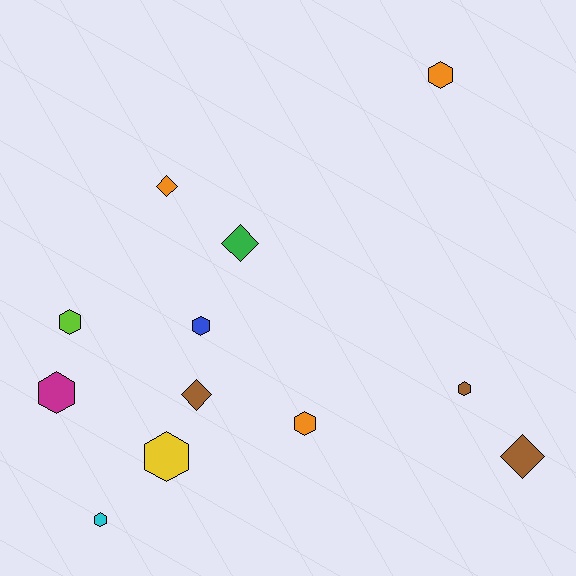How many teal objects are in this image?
There are no teal objects.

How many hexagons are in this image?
There are 8 hexagons.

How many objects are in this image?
There are 12 objects.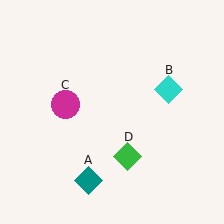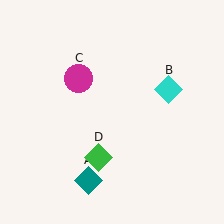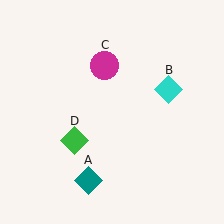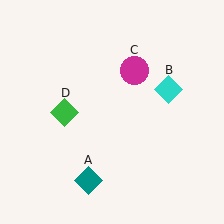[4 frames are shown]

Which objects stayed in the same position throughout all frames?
Teal diamond (object A) and cyan diamond (object B) remained stationary.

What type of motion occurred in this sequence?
The magenta circle (object C), green diamond (object D) rotated clockwise around the center of the scene.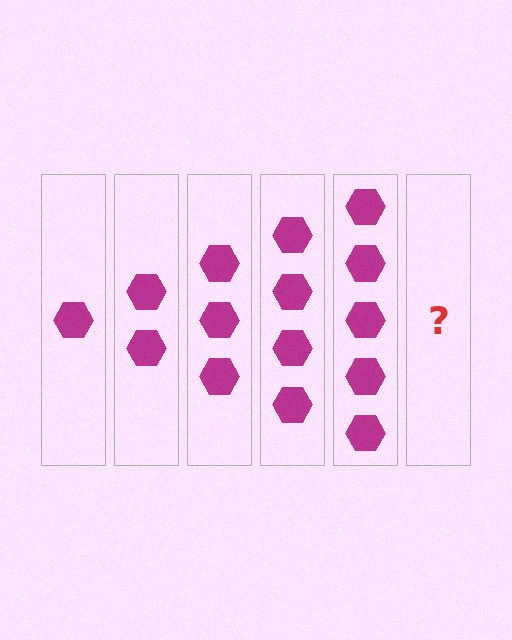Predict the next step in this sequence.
The next step is 6 hexagons.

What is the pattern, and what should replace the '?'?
The pattern is that each step adds one more hexagon. The '?' should be 6 hexagons.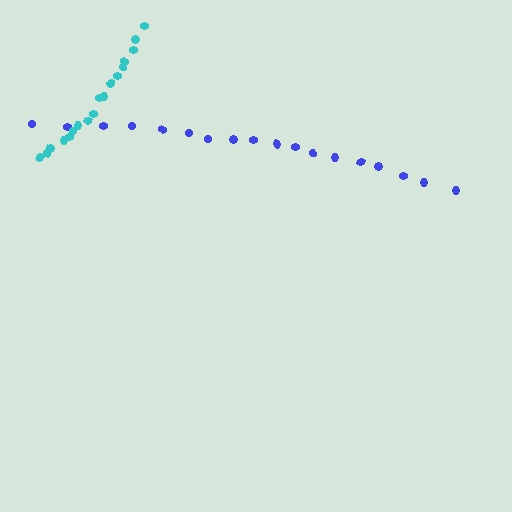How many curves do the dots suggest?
There are 2 distinct paths.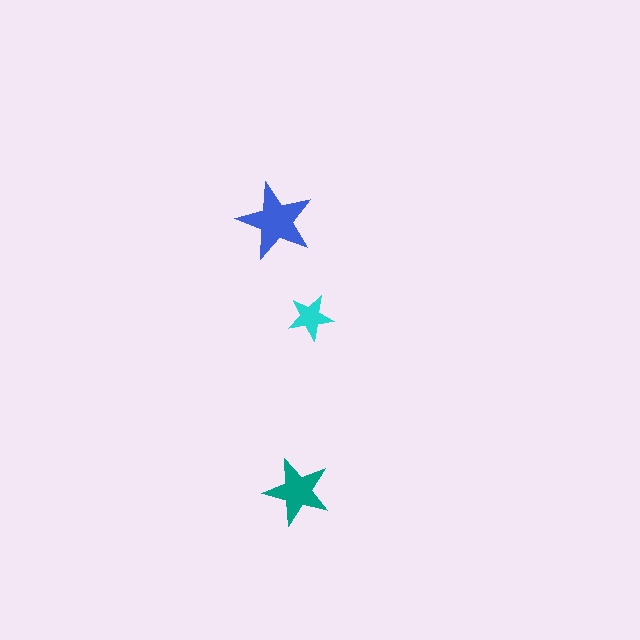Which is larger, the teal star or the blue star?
The blue one.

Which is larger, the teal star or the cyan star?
The teal one.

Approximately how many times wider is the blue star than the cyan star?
About 1.5 times wider.